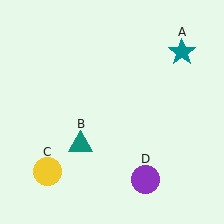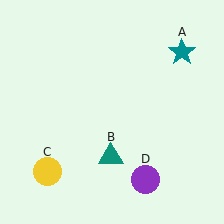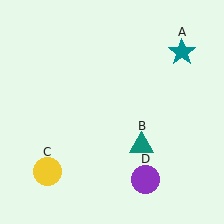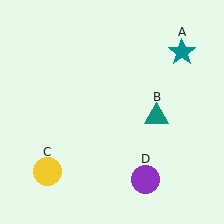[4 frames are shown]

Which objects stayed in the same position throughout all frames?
Teal star (object A) and yellow circle (object C) and purple circle (object D) remained stationary.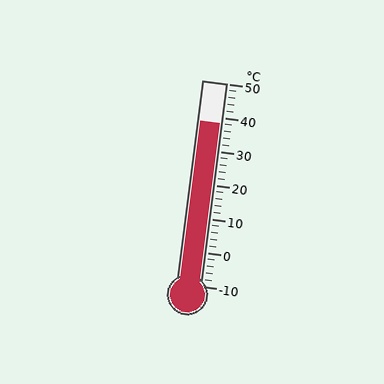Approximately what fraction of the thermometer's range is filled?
The thermometer is filled to approximately 80% of its range.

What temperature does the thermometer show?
The thermometer shows approximately 38°C.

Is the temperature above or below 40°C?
The temperature is below 40°C.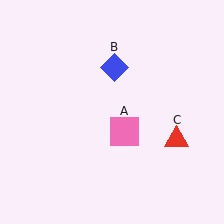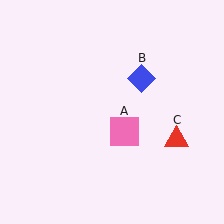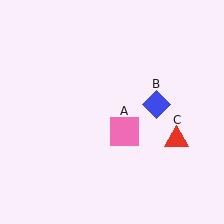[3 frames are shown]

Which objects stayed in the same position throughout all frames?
Pink square (object A) and red triangle (object C) remained stationary.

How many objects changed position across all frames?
1 object changed position: blue diamond (object B).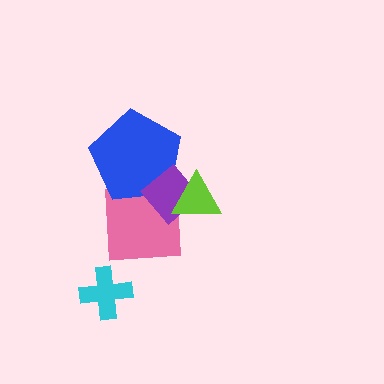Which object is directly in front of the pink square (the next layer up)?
The blue pentagon is directly in front of the pink square.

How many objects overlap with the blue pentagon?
2 objects overlap with the blue pentagon.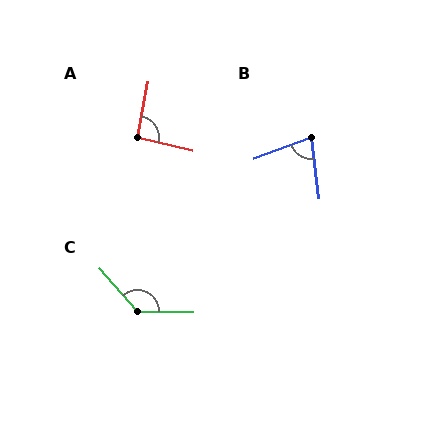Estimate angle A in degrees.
Approximately 93 degrees.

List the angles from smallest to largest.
B (76°), A (93°), C (132°).